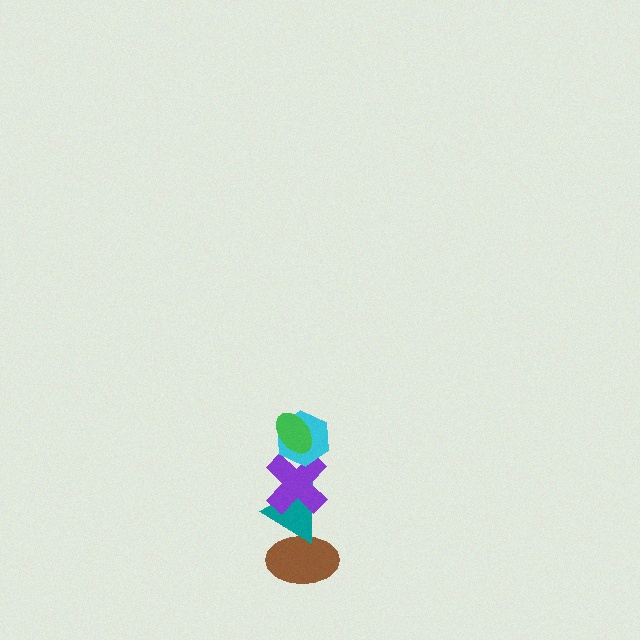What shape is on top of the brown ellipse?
The teal triangle is on top of the brown ellipse.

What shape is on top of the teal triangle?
The purple cross is on top of the teal triangle.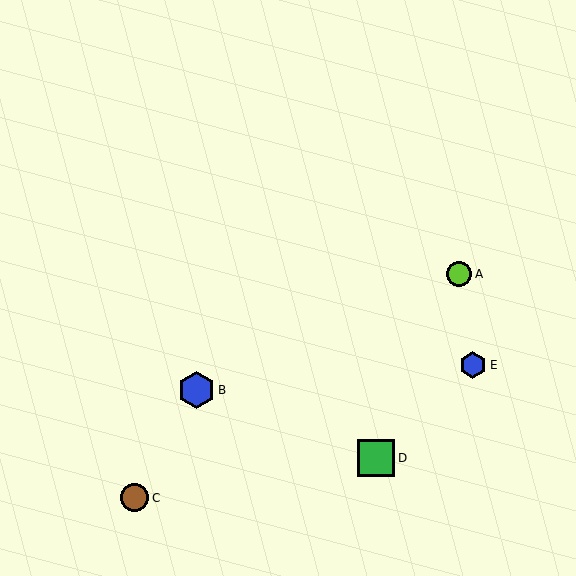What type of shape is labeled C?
Shape C is a brown circle.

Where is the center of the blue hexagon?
The center of the blue hexagon is at (473, 365).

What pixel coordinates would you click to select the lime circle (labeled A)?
Click at (459, 274) to select the lime circle A.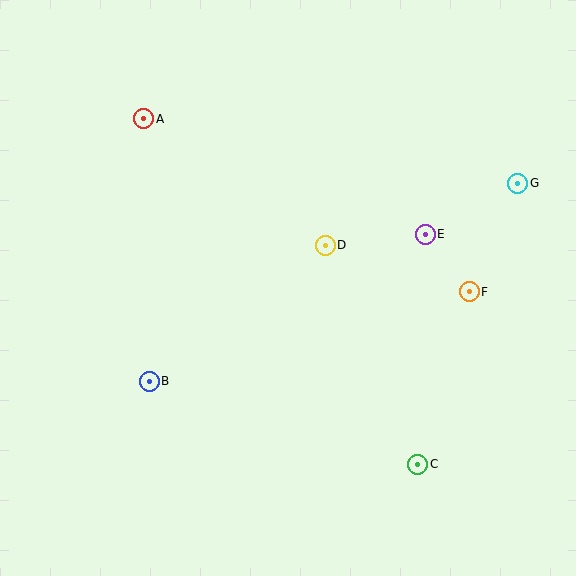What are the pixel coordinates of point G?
Point G is at (518, 183).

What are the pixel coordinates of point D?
Point D is at (325, 245).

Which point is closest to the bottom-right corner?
Point C is closest to the bottom-right corner.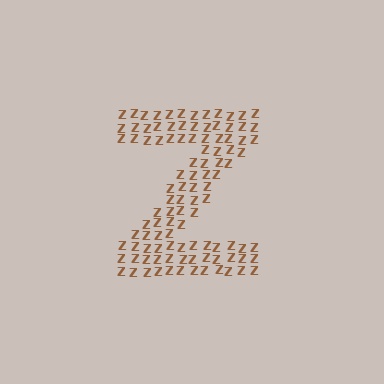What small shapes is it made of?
It is made of small letter Z's.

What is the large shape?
The large shape is the letter Z.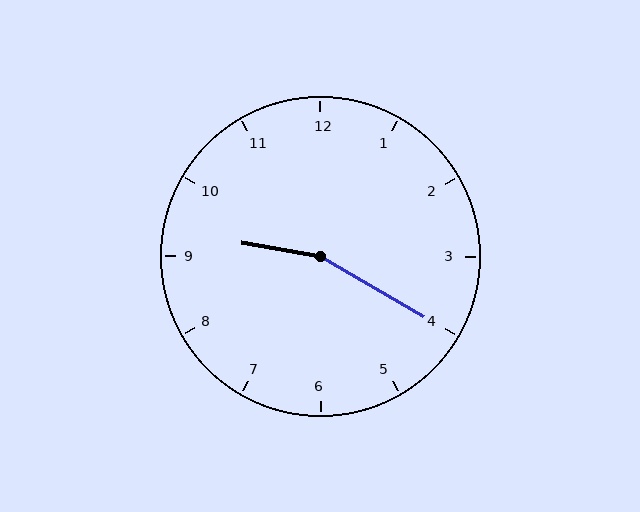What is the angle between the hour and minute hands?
Approximately 160 degrees.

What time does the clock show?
9:20.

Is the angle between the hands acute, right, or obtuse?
It is obtuse.